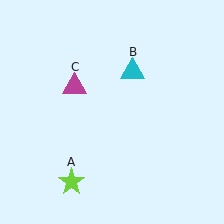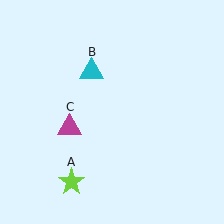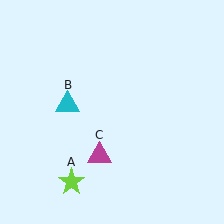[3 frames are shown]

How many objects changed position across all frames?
2 objects changed position: cyan triangle (object B), magenta triangle (object C).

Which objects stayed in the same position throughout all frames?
Lime star (object A) remained stationary.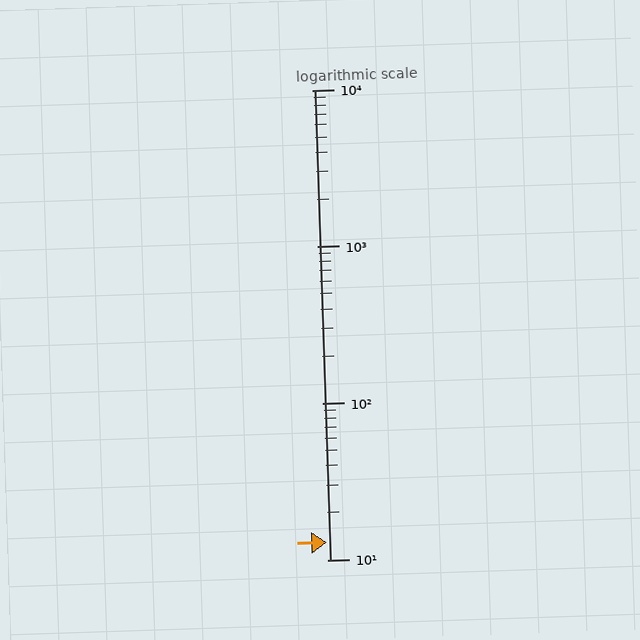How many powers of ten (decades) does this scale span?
The scale spans 3 decades, from 10 to 10000.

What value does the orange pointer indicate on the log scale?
The pointer indicates approximately 13.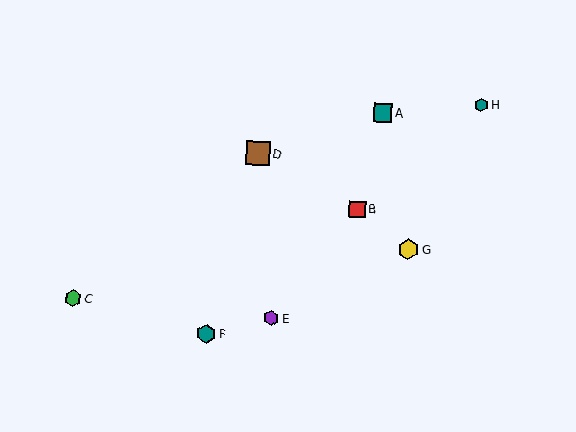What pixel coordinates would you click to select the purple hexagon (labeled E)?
Click at (271, 318) to select the purple hexagon E.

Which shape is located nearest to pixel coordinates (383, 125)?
The teal square (labeled A) at (383, 113) is nearest to that location.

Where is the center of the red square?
The center of the red square is at (357, 209).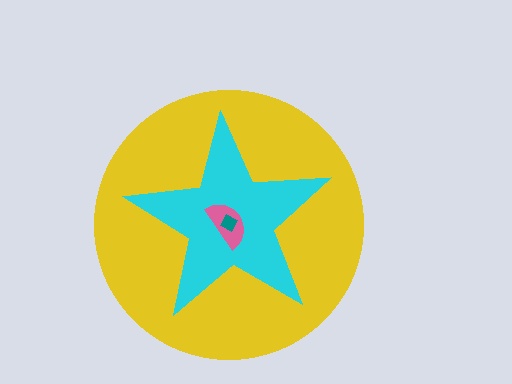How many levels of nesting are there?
4.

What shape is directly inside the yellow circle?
The cyan star.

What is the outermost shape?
The yellow circle.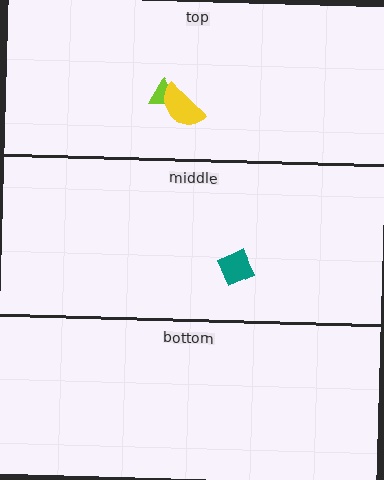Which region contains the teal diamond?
The middle region.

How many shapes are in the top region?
2.